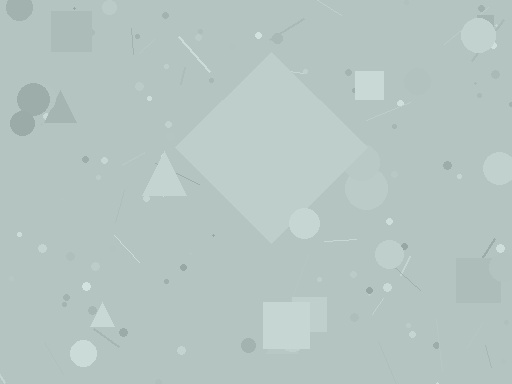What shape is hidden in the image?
A diamond is hidden in the image.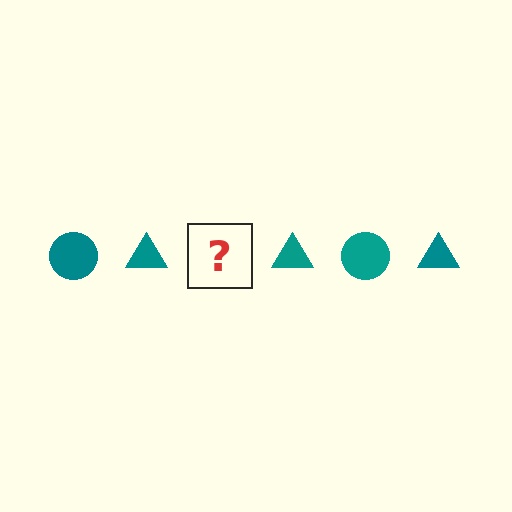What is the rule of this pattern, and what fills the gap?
The rule is that the pattern cycles through circle, triangle shapes in teal. The gap should be filled with a teal circle.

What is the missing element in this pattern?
The missing element is a teal circle.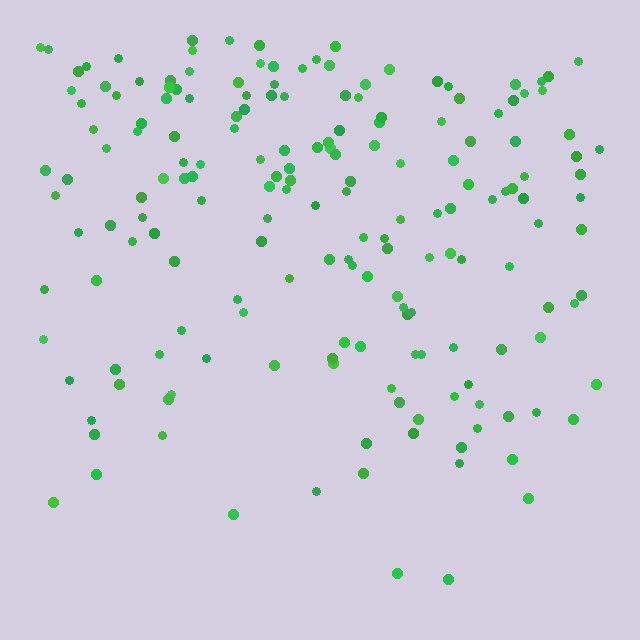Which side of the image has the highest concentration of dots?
The top.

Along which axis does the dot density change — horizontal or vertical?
Vertical.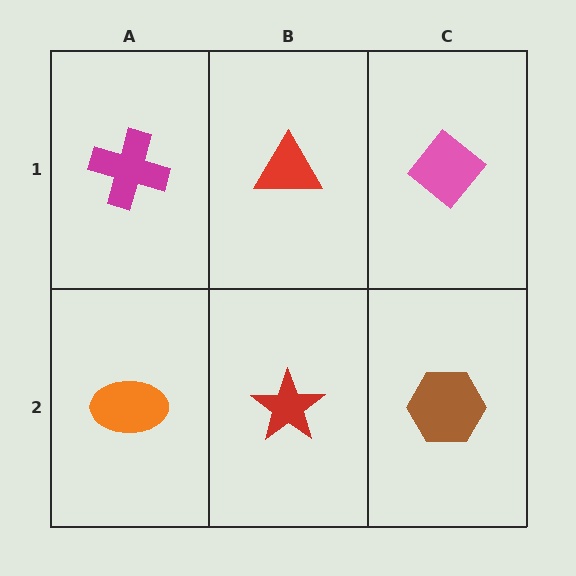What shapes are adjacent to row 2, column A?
A magenta cross (row 1, column A), a red star (row 2, column B).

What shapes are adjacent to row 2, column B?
A red triangle (row 1, column B), an orange ellipse (row 2, column A), a brown hexagon (row 2, column C).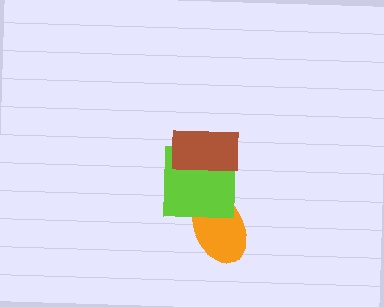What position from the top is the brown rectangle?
The brown rectangle is 1st from the top.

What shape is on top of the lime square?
The brown rectangle is on top of the lime square.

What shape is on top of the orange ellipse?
The lime square is on top of the orange ellipse.